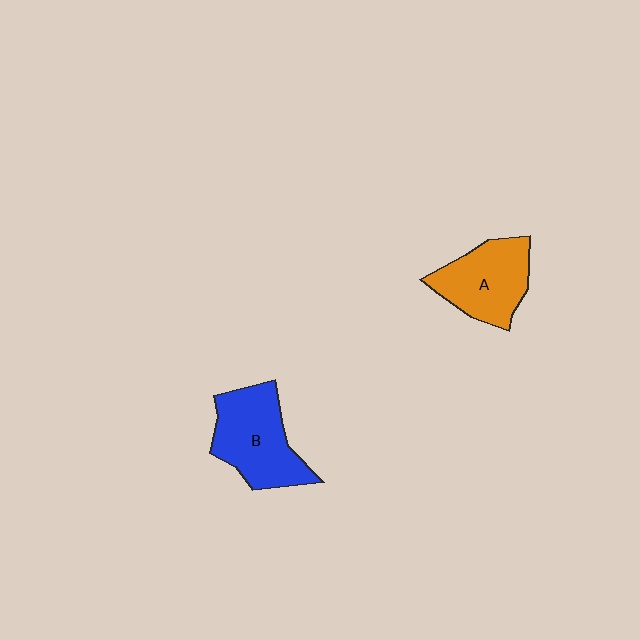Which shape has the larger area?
Shape B (blue).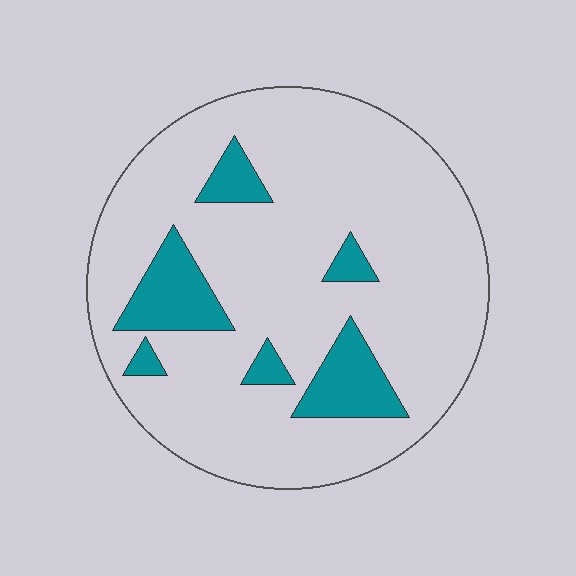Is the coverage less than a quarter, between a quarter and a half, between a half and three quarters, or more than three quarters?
Less than a quarter.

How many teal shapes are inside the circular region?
6.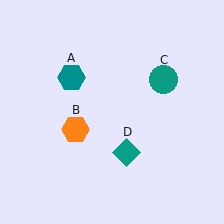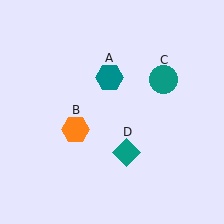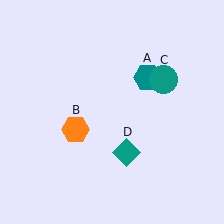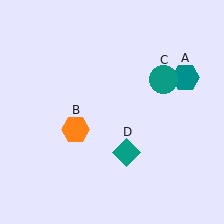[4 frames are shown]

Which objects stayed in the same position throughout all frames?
Orange hexagon (object B) and teal circle (object C) and teal diamond (object D) remained stationary.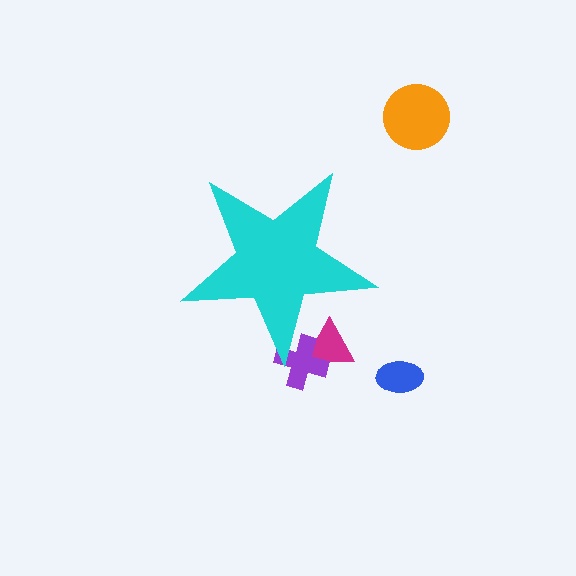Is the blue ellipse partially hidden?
No, the blue ellipse is fully visible.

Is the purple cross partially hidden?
Yes, the purple cross is partially hidden behind the cyan star.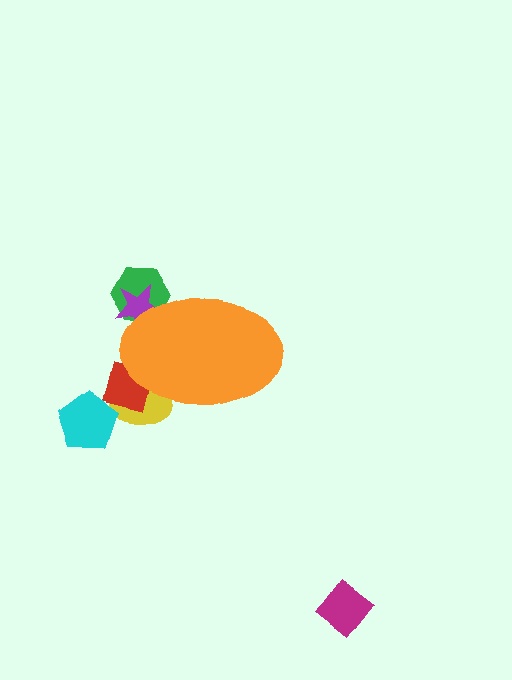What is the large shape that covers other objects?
An orange ellipse.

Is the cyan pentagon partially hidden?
No, the cyan pentagon is fully visible.